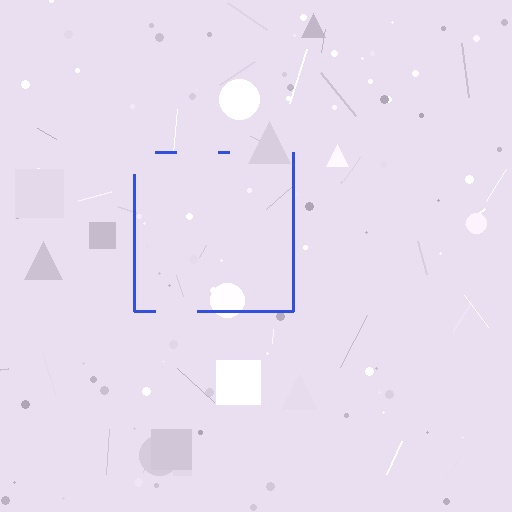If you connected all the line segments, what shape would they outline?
They would outline a square.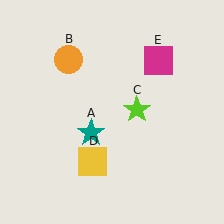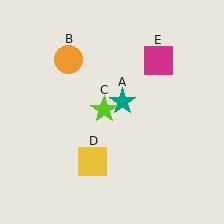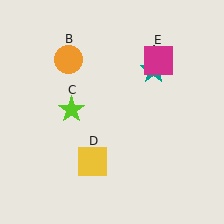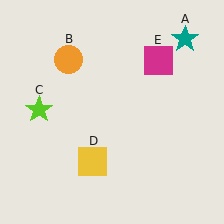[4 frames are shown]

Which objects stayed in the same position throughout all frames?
Orange circle (object B) and yellow square (object D) and magenta square (object E) remained stationary.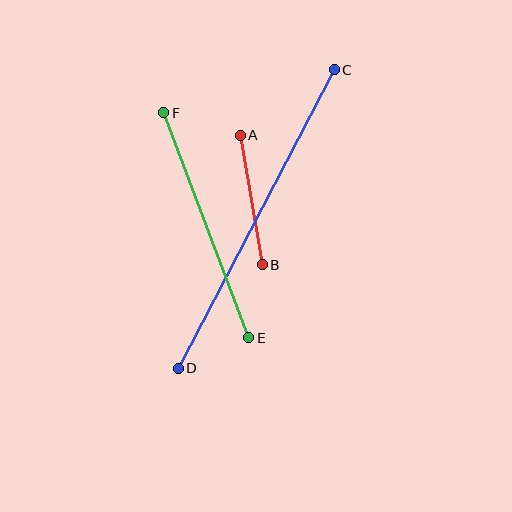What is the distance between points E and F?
The distance is approximately 241 pixels.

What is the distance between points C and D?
The distance is approximately 337 pixels.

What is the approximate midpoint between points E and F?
The midpoint is at approximately (206, 225) pixels.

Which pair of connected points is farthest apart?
Points C and D are farthest apart.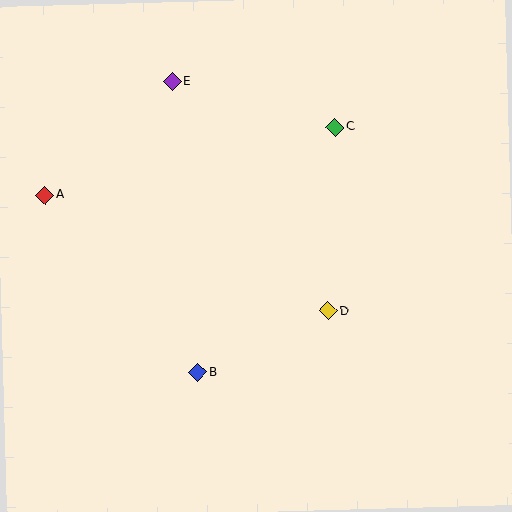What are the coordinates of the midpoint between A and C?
The midpoint between A and C is at (190, 161).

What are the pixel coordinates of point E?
Point E is at (172, 82).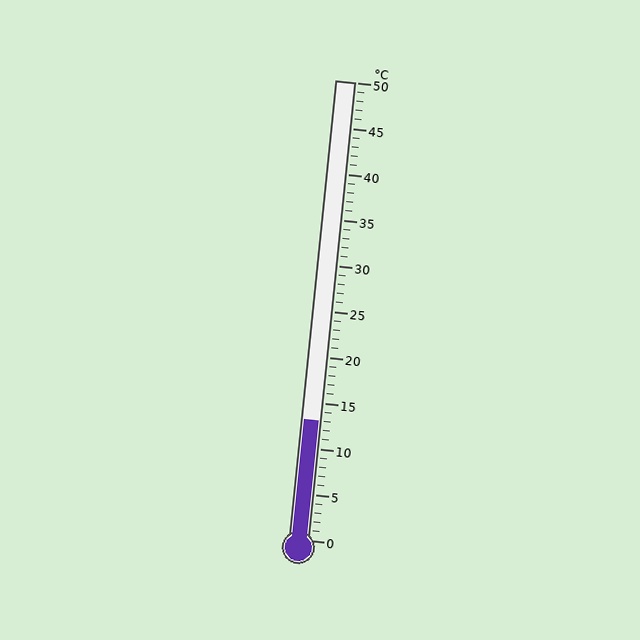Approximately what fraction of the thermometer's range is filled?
The thermometer is filled to approximately 25% of its range.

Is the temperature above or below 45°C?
The temperature is below 45°C.